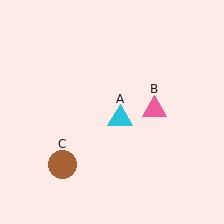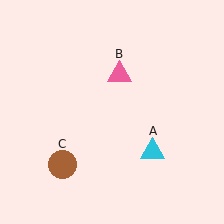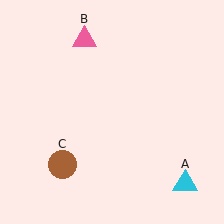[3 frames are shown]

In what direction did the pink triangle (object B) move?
The pink triangle (object B) moved up and to the left.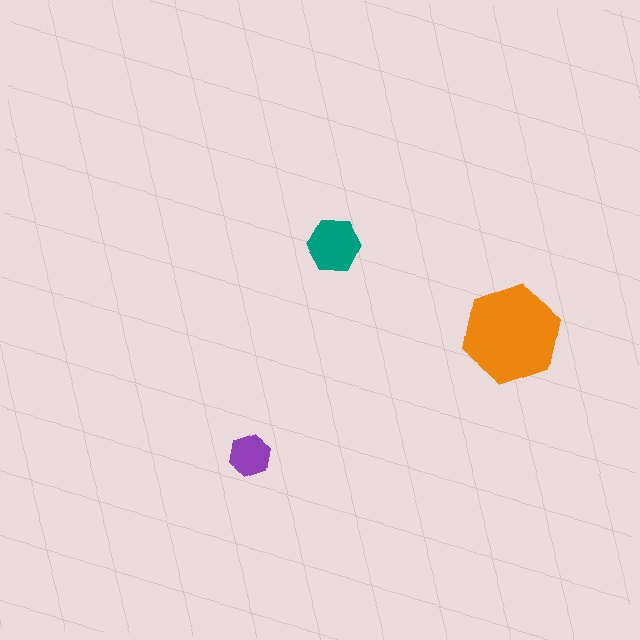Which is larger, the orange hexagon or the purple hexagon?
The orange one.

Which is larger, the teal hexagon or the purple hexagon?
The teal one.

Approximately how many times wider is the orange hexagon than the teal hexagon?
About 2 times wider.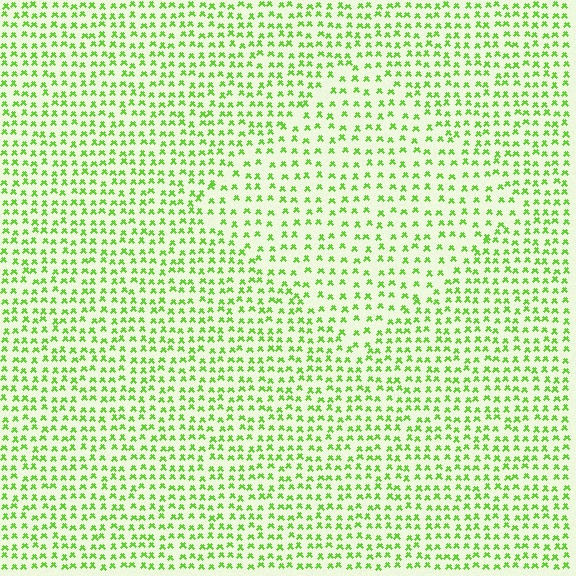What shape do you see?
I see a diamond.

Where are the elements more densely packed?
The elements are more densely packed outside the diamond boundary.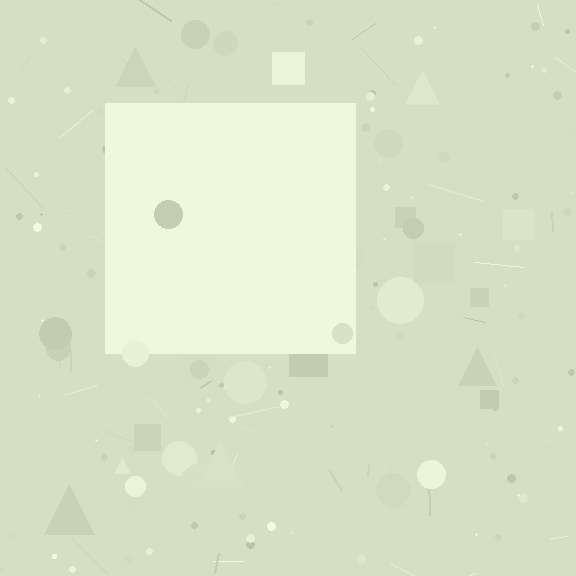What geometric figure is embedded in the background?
A square is embedded in the background.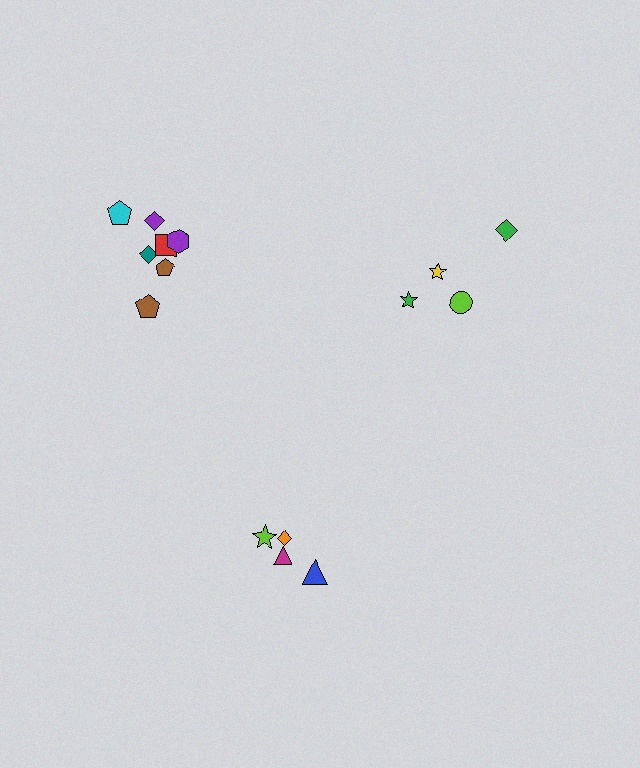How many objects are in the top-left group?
There are 7 objects.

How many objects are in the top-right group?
There are 4 objects.